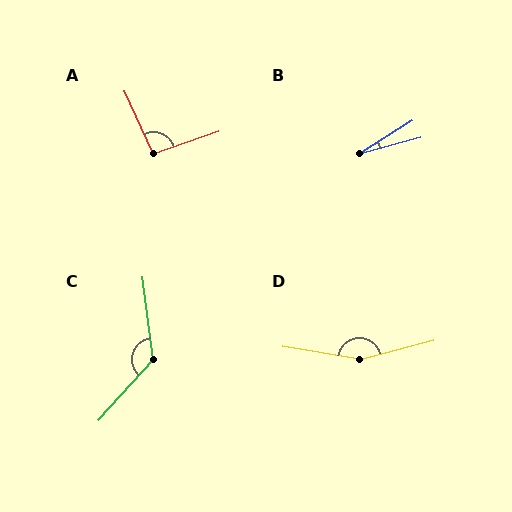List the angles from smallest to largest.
B (17°), A (96°), C (131°), D (156°).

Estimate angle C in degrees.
Approximately 131 degrees.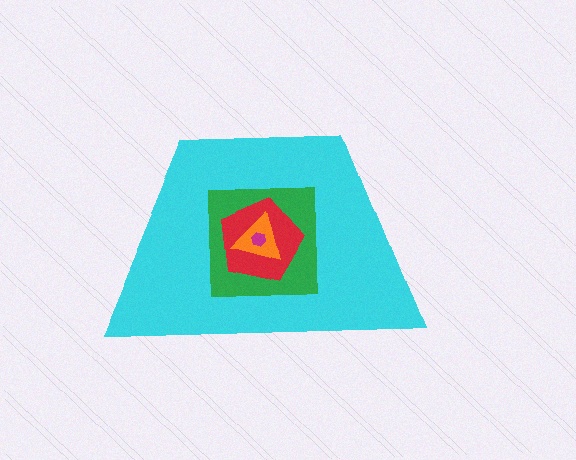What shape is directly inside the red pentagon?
The orange triangle.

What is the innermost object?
The magenta hexagon.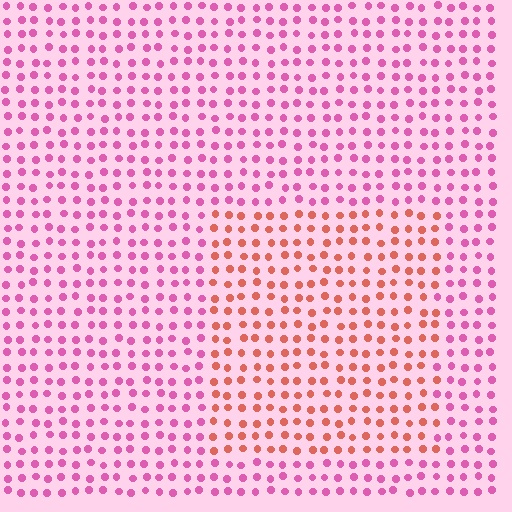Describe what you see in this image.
The image is filled with small pink elements in a uniform arrangement. A rectangle-shaped region is visible where the elements are tinted to a slightly different hue, forming a subtle color boundary.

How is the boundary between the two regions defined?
The boundary is defined purely by a slight shift in hue (about 45 degrees). Spacing, size, and orientation are identical on both sides.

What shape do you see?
I see a rectangle.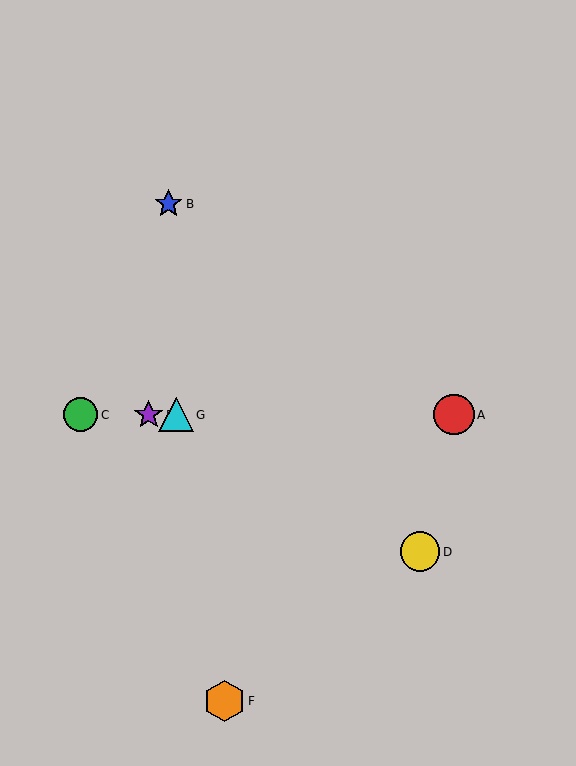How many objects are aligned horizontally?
4 objects (A, C, E, G) are aligned horizontally.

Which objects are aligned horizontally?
Objects A, C, E, G are aligned horizontally.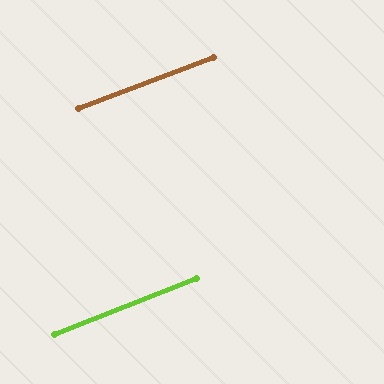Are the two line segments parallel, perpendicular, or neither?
Parallel — their directions differ by only 0.3°.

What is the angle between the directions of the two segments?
Approximately 0 degrees.